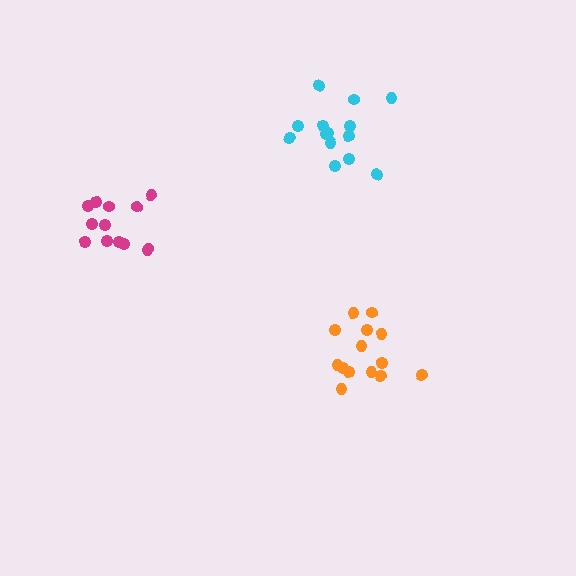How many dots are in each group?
Group 1: 14 dots, Group 2: 14 dots, Group 3: 13 dots (41 total).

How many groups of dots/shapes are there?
There are 3 groups.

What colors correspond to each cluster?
The clusters are colored: orange, cyan, magenta.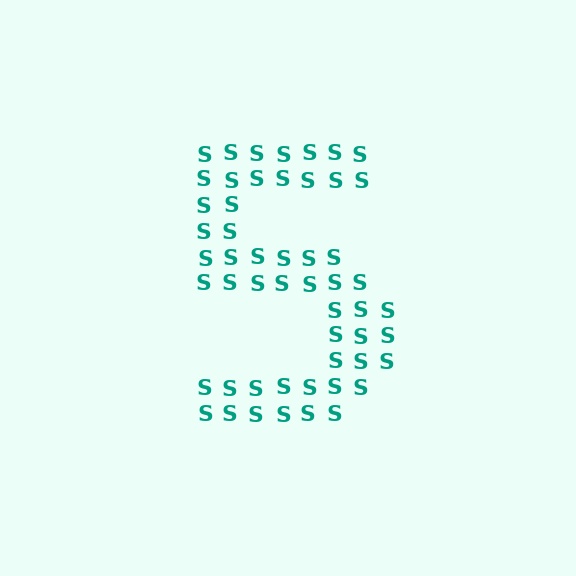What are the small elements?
The small elements are letter S's.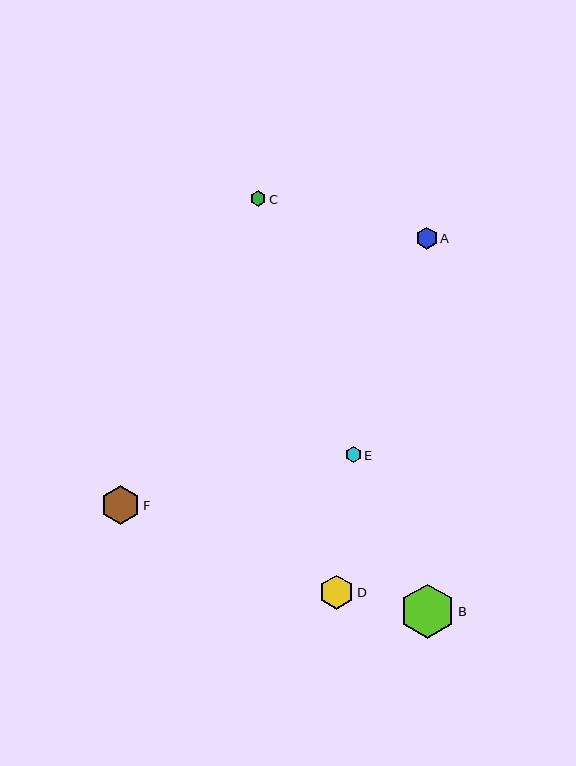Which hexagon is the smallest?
Hexagon C is the smallest with a size of approximately 16 pixels.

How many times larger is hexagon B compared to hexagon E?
Hexagon B is approximately 3.4 times the size of hexagon E.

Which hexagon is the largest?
Hexagon B is the largest with a size of approximately 55 pixels.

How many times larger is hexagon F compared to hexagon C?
Hexagon F is approximately 2.5 times the size of hexagon C.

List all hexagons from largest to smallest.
From largest to smallest: B, F, D, A, E, C.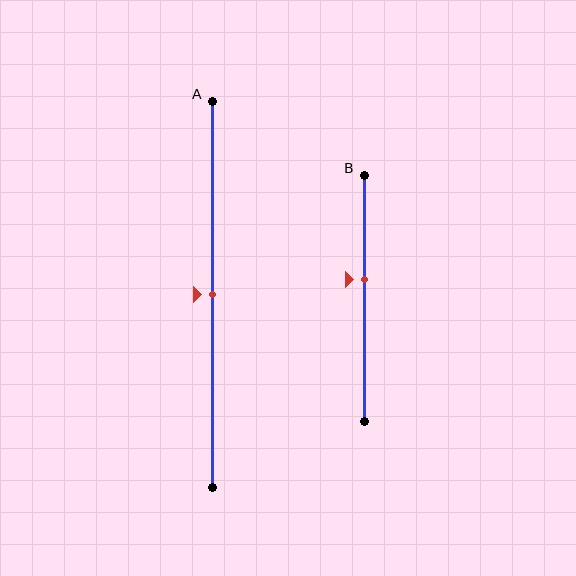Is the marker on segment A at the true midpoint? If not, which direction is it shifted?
Yes, the marker on segment A is at the true midpoint.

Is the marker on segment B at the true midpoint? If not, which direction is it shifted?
No, the marker on segment B is shifted upward by about 7% of the segment length.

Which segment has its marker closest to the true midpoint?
Segment A has its marker closest to the true midpoint.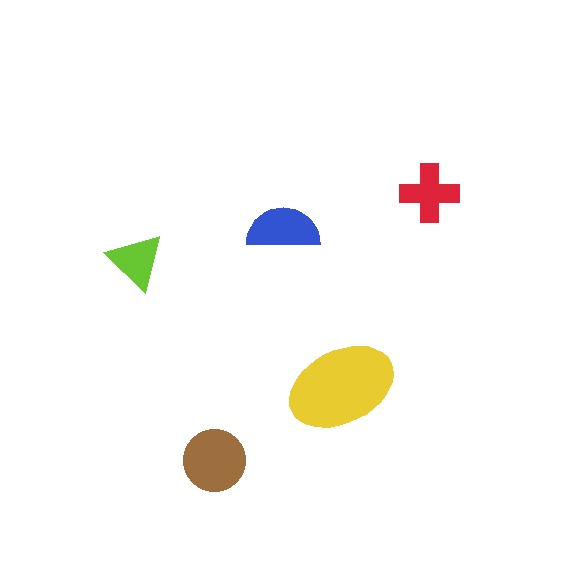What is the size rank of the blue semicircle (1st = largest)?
3rd.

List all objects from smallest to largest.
The lime triangle, the red cross, the blue semicircle, the brown circle, the yellow ellipse.